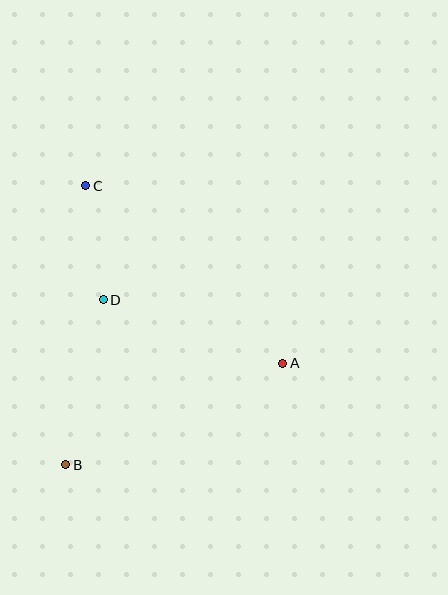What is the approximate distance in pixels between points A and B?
The distance between A and B is approximately 240 pixels.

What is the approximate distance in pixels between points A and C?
The distance between A and C is approximately 265 pixels.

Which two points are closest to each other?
Points C and D are closest to each other.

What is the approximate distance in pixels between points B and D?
The distance between B and D is approximately 169 pixels.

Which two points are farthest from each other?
Points B and C are farthest from each other.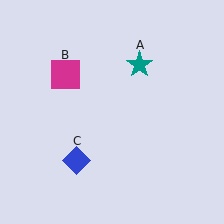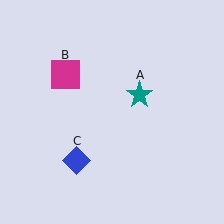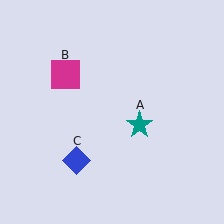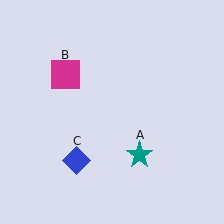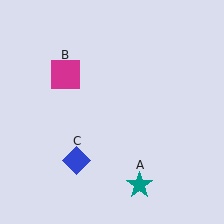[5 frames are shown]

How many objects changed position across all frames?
1 object changed position: teal star (object A).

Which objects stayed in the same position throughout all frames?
Magenta square (object B) and blue diamond (object C) remained stationary.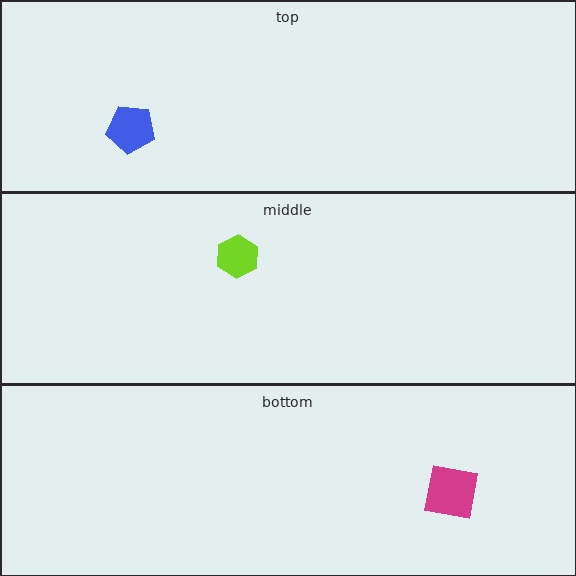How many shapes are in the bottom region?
1.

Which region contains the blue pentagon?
The top region.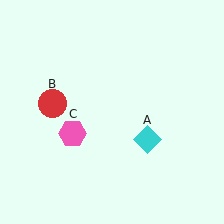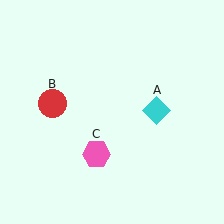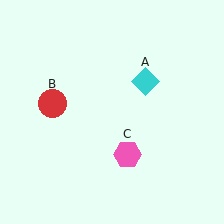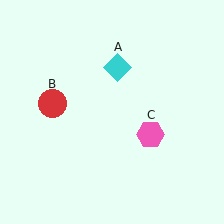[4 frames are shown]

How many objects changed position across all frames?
2 objects changed position: cyan diamond (object A), pink hexagon (object C).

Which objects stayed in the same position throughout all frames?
Red circle (object B) remained stationary.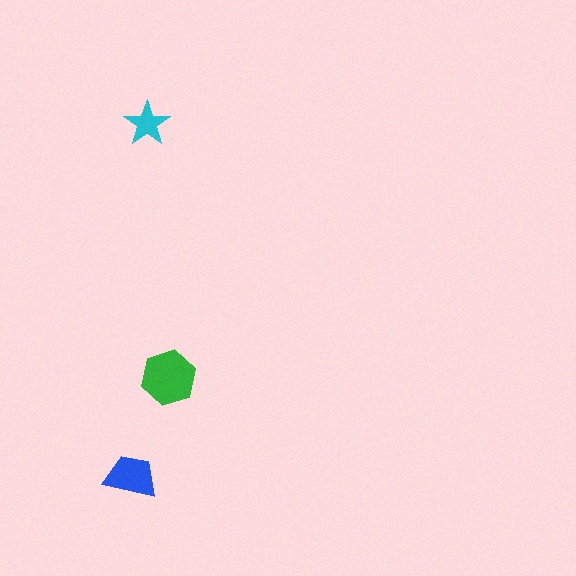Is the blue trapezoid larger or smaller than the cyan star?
Larger.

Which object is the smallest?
The cyan star.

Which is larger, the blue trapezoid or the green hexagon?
The green hexagon.